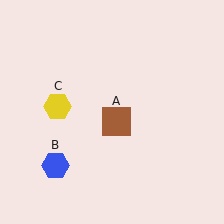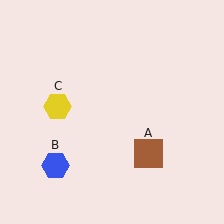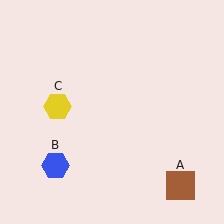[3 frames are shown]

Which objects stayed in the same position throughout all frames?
Blue hexagon (object B) and yellow hexagon (object C) remained stationary.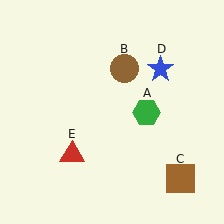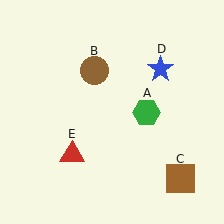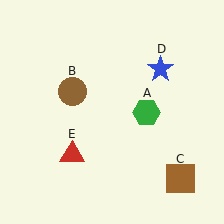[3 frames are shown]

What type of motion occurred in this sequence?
The brown circle (object B) rotated counterclockwise around the center of the scene.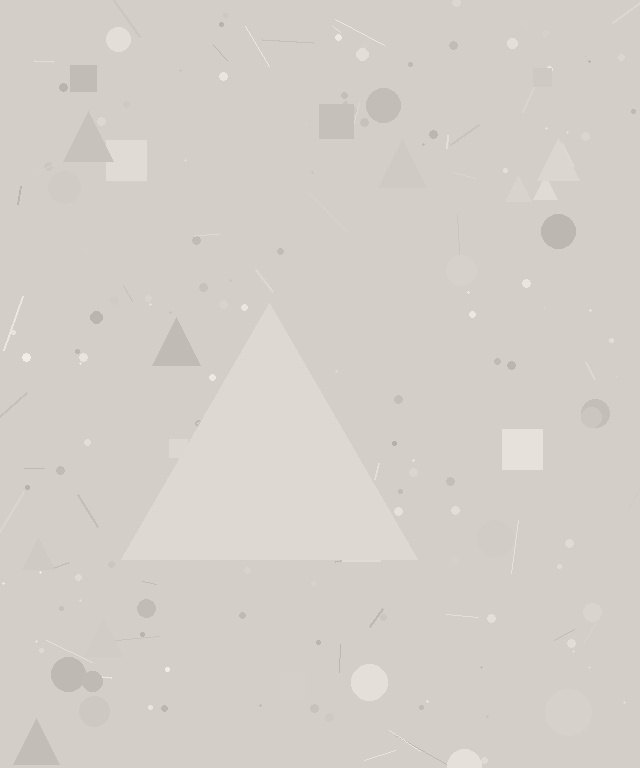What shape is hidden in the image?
A triangle is hidden in the image.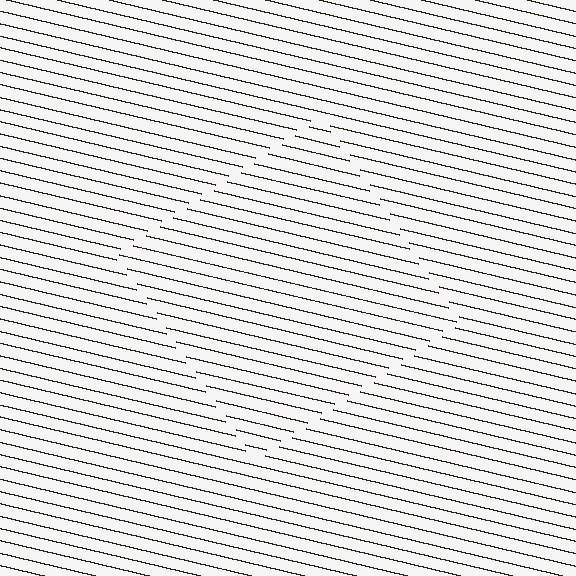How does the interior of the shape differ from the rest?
The interior of the shape contains the same grating, shifted by half a period — the contour is defined by the phase discontinuity where line-ends from the inner and outer gratings abut.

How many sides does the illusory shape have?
4 sides — the line-ends trace a square.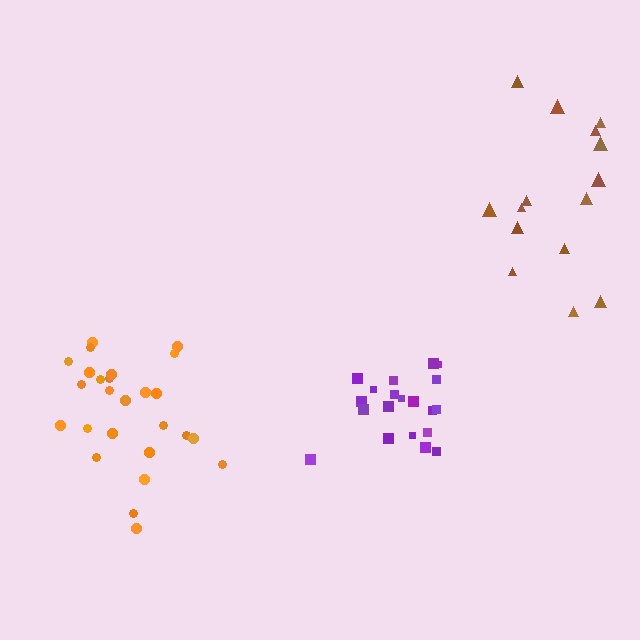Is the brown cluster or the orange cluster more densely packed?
Orange.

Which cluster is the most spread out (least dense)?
Brown.